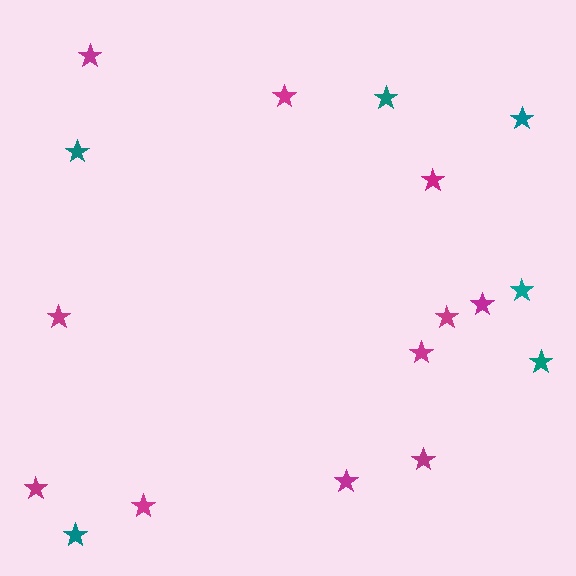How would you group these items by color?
There are 2 groups: one group of teal stars (6) and one group of magenta stars (11).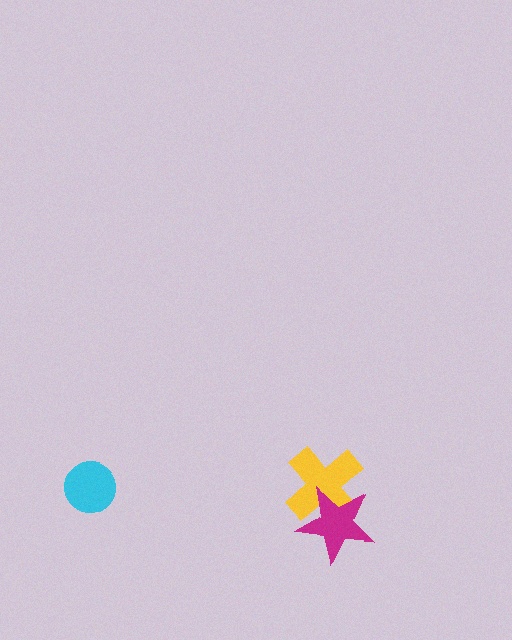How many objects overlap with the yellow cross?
1 object overlaps with the yellow cross.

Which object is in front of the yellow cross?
The magenta star is in front of the yellow cross.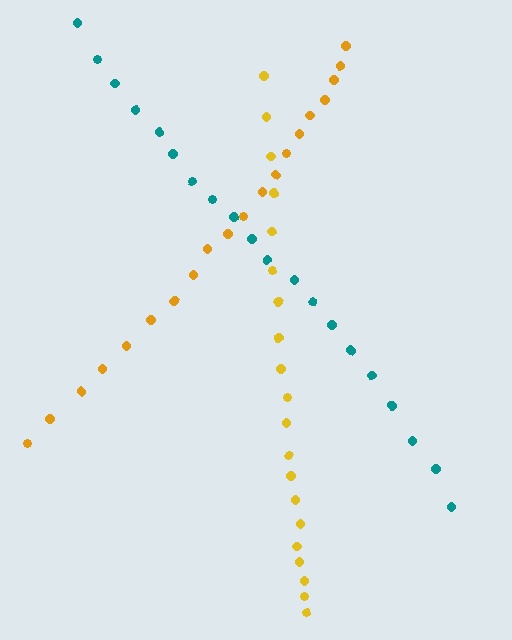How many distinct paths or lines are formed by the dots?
There are 3 distinct paths.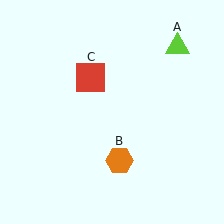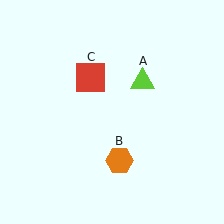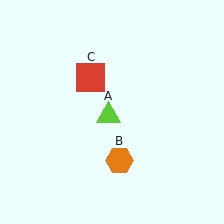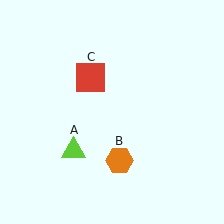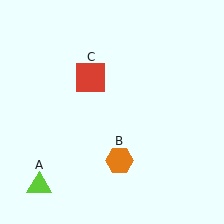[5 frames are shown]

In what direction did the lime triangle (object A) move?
The lime triangle (object A) moved down and to the left.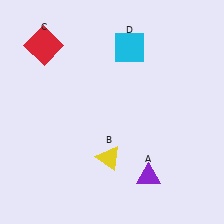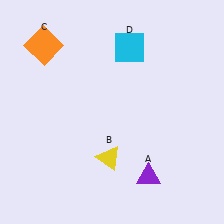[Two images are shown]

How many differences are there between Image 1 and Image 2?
There is 1 difference between the two images.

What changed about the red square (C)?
In Image 1, C is red. In Image 2, it changed to orange.